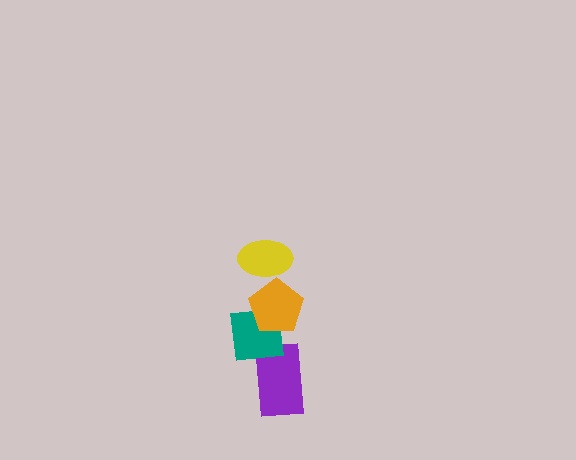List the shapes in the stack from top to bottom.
From top to bottom: the yellow ellipse, the orange pentagon, the teal square, the purple rectangle.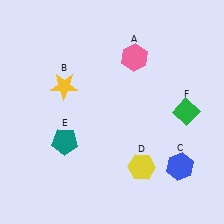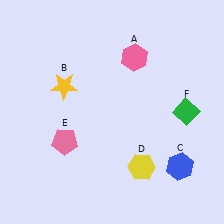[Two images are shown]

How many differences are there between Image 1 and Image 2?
There is 1 difference between the two images.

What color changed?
The pentagon (E) changed from teal in Image 1 to pink in Image 2.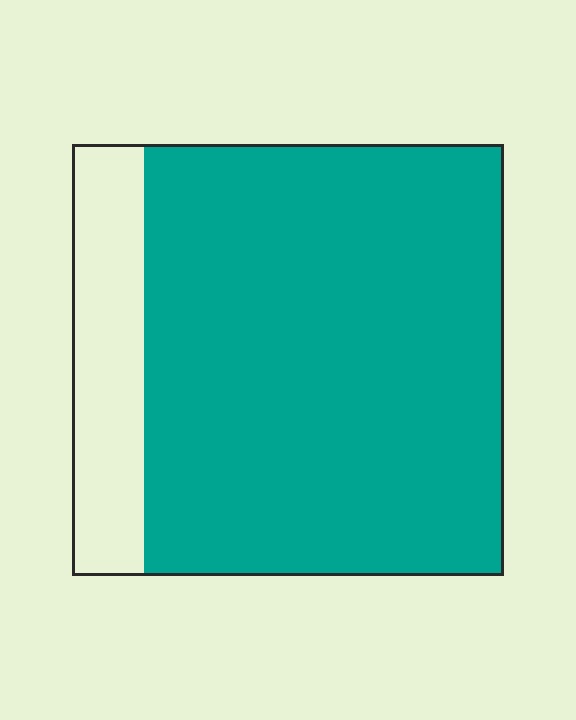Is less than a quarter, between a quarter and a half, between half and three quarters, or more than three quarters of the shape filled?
More than three quarters.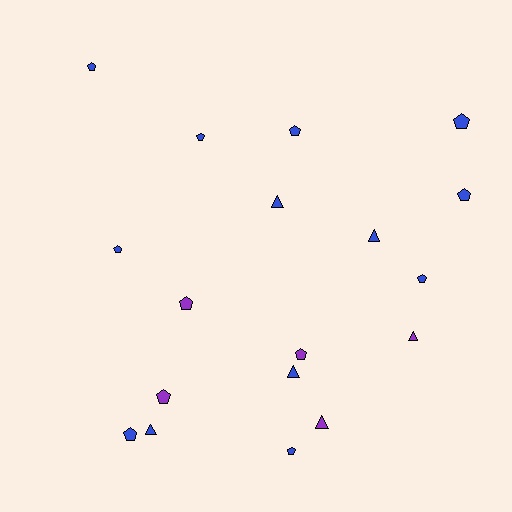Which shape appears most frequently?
Pentagon, with 12 objects.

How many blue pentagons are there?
There are 9 blue pentagons.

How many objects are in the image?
There are 18 objects.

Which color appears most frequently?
Blue, with 13 objects.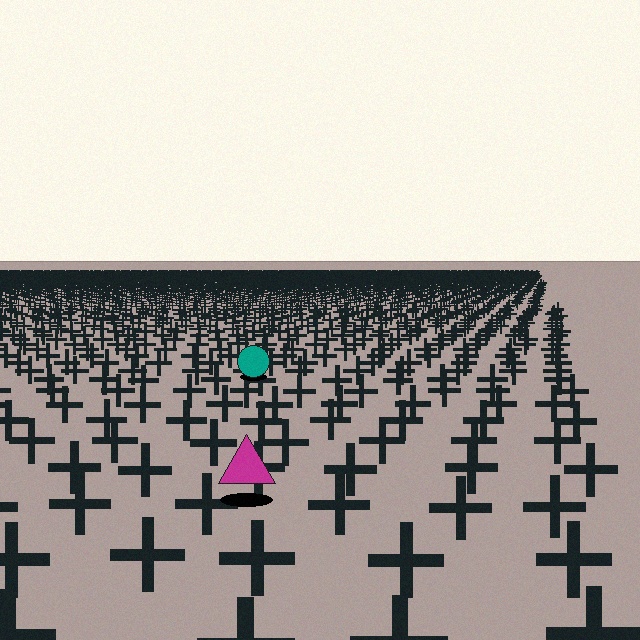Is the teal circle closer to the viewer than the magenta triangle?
No. The magenta triangle is closer — you can tell from the texture gradient: the ground texture is coarser near it.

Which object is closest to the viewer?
The magenta triangle is closest. The texture marks near it are larger and more spread out.